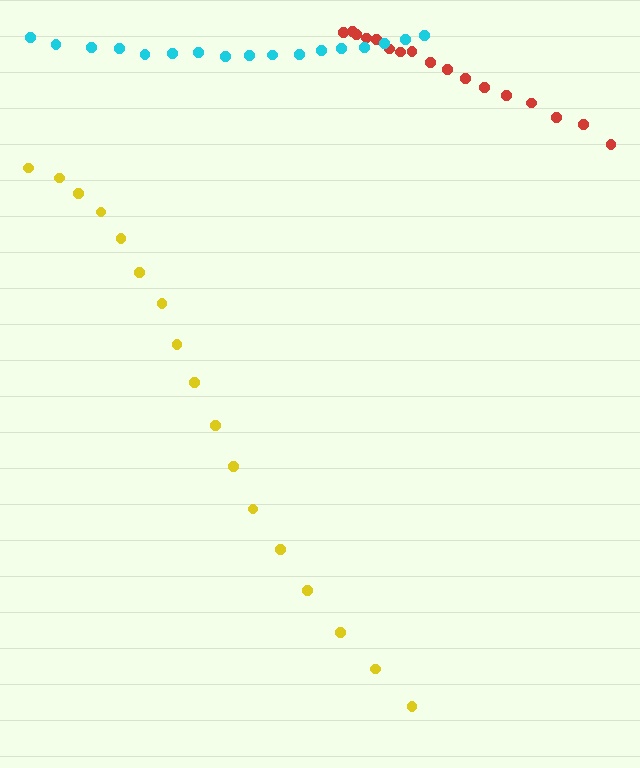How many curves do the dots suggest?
There are 3 distinct paths.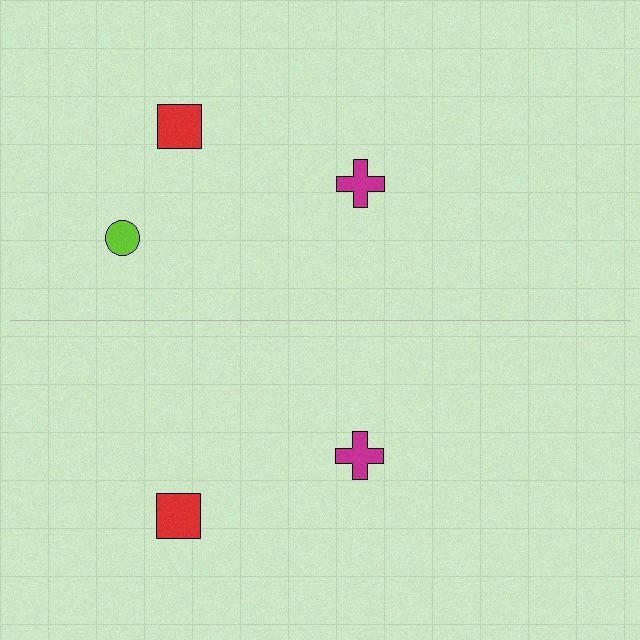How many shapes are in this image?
There are 5 shapes in this image.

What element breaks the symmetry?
A lime circle is missing from the bottom side.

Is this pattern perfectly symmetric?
No, the pattern is not perfectly symmetric. A lime circle is missing from the bottom side.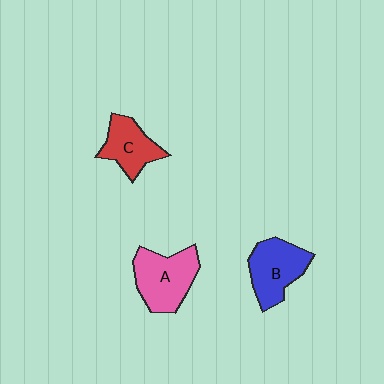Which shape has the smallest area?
Shape C (red).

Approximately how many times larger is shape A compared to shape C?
Approximately 1.3 times.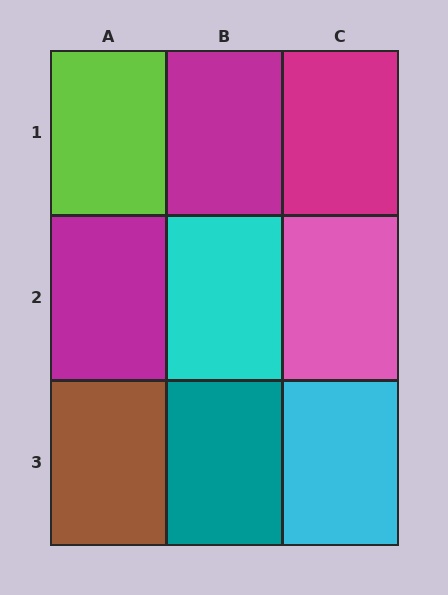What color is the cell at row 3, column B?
Teal.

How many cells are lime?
1 cell is lime.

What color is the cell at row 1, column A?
Lime.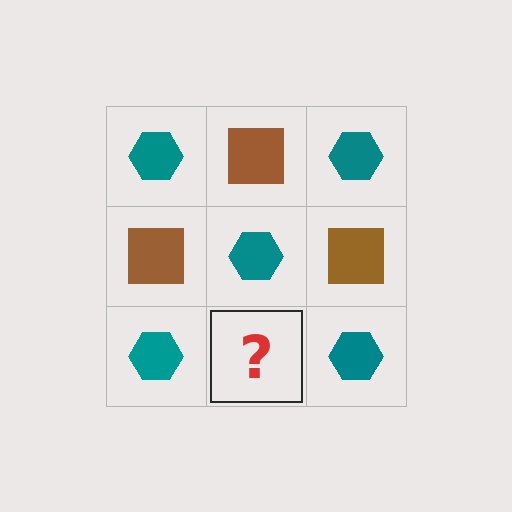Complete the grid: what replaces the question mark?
The question mark should be replaced with a brown square.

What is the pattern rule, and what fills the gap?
The rule is that it alternates teal hexagon and brown square in a checkerboard pattern. The gap should be filled with a brown square.